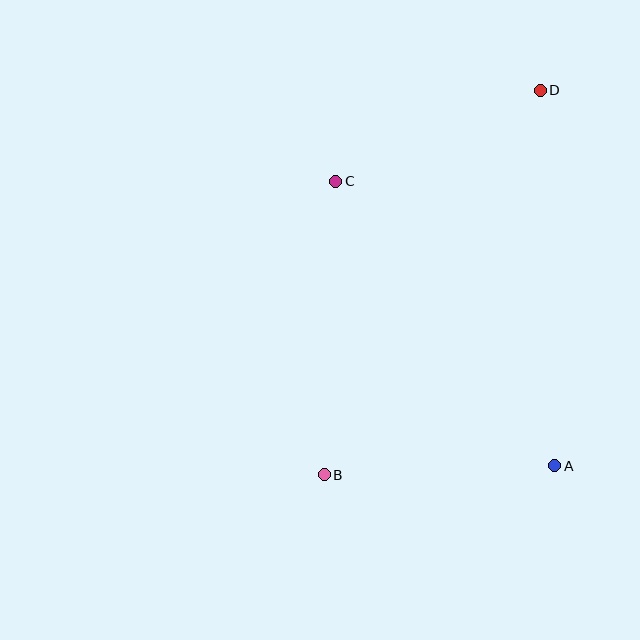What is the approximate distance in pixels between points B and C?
The distance between B and C is approximately 294 pixels.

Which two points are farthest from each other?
Points B and D are farthest from each other.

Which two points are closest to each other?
Points C and D are closest to each other.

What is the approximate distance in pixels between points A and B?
The distance between A and B is approximately 231 pixels.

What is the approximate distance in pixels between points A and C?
The distance between A and C is approximately 359 pixels.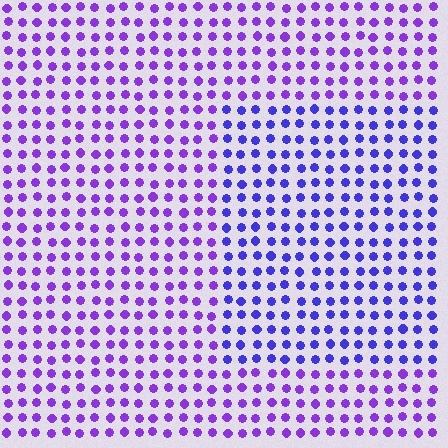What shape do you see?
I see a rectangle.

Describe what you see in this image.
The image is filled with small purple elements in a uniform arrangement. A rectangle-shaped region is visible where the elements are tinted to a slightly different hue, forming a subtle color boundary.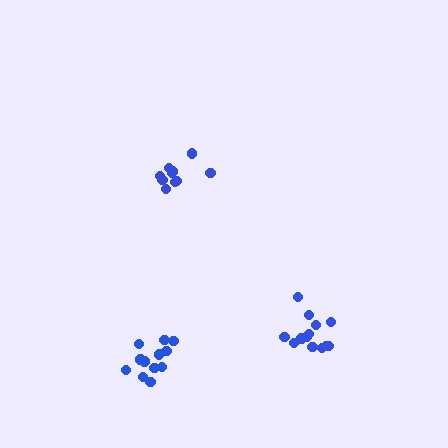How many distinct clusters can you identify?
There are 3 distinct clusters.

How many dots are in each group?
Group 1: 12 dots, Group 2: 10 dots, Group 3: 13 dots (35 total).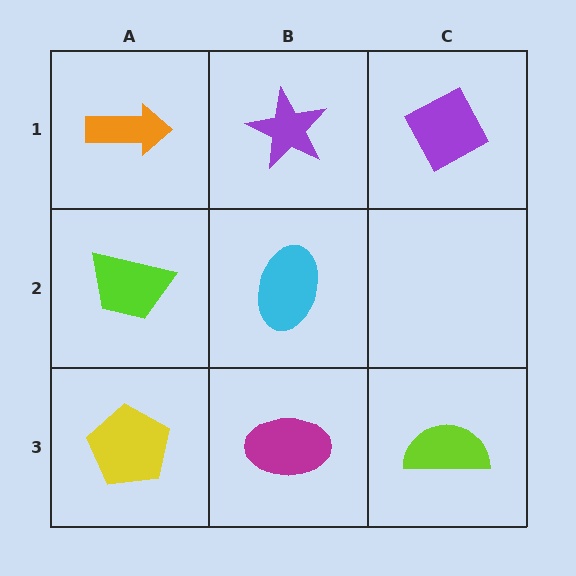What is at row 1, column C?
A purple diamond.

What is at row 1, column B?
A purple star.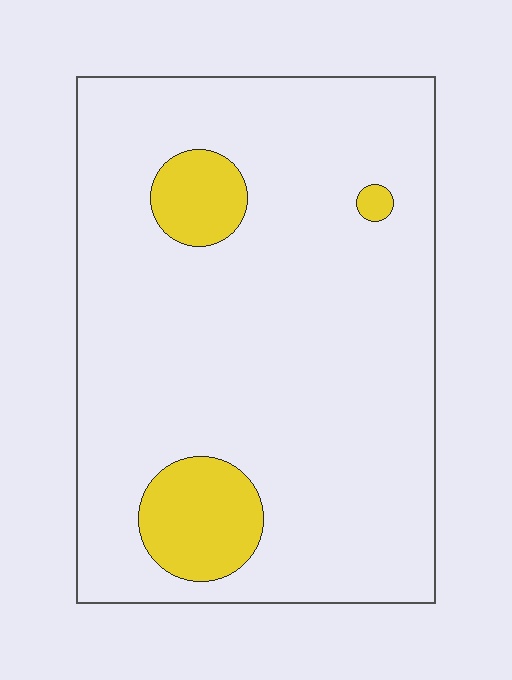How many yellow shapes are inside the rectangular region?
3.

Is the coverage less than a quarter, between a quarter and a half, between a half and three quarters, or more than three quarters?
Less than a quarter.